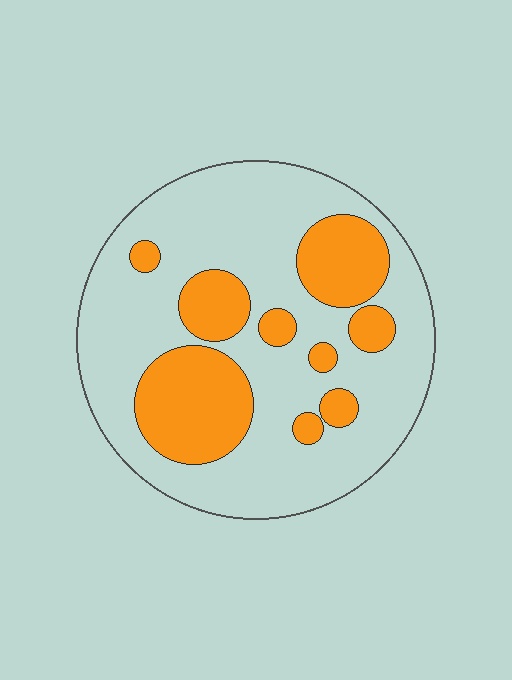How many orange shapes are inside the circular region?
9.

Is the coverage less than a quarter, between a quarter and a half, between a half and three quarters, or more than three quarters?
Between a quarter and a half.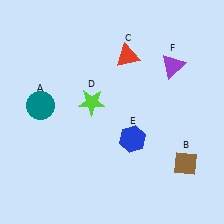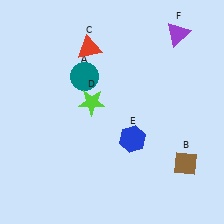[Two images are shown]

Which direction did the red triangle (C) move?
The red triangle (C) moved left.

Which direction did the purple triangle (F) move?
The purple triangle (F) moved up.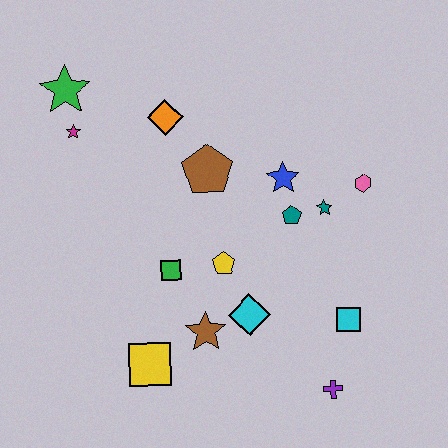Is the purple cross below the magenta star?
Yes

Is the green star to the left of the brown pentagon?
Yes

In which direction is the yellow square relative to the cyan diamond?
The yellow square is to the left of the cyan diamond.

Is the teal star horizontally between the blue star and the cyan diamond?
No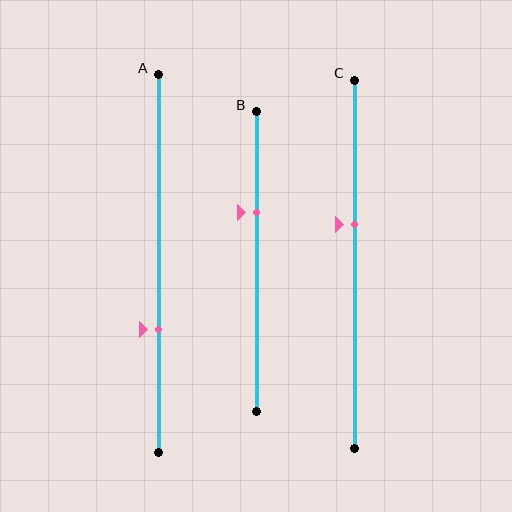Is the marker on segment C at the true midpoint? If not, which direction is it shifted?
No, the marker on segment C is shifted upward by about 11% of the segment length.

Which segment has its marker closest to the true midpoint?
Segment C has its marker closest to the true midpoint.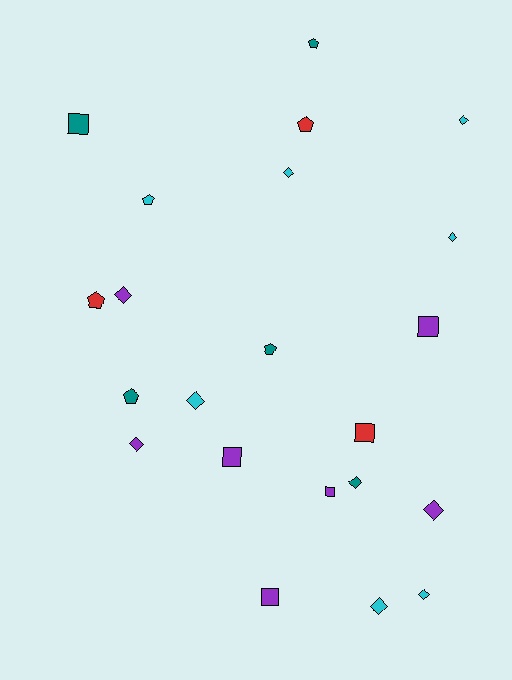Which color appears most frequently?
Cyan, with 7 objects.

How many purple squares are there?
There are 4 purple squares.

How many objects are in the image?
There are 22 objects.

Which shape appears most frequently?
Diamond, with 10 objects.